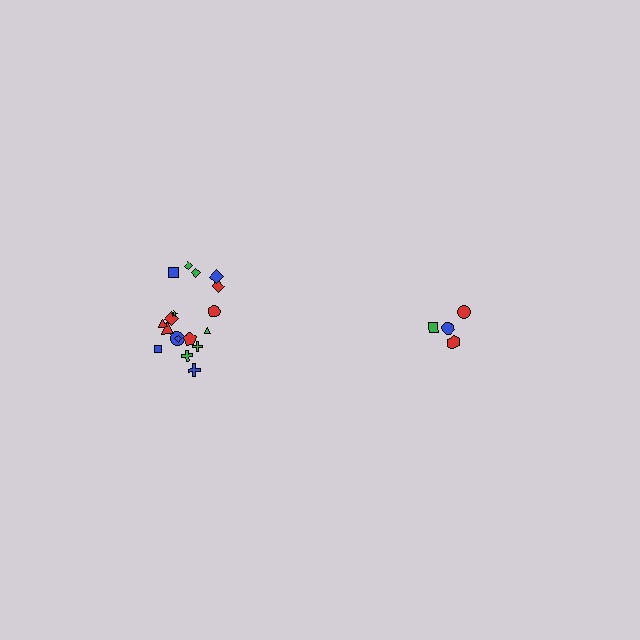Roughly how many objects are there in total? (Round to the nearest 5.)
Roughly 20 objects in total.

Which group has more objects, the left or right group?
The left group.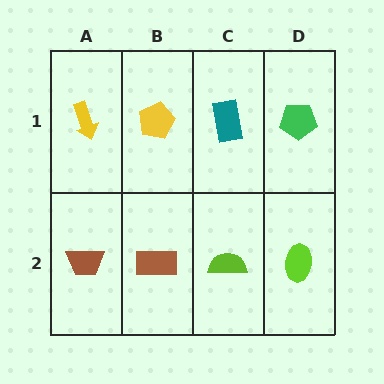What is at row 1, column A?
A yellow arrow.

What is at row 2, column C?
A lime semicircle.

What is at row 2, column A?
A brown trapezoid.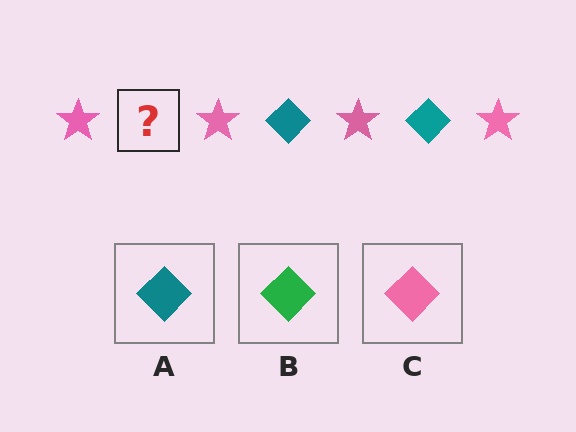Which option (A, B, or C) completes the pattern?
A.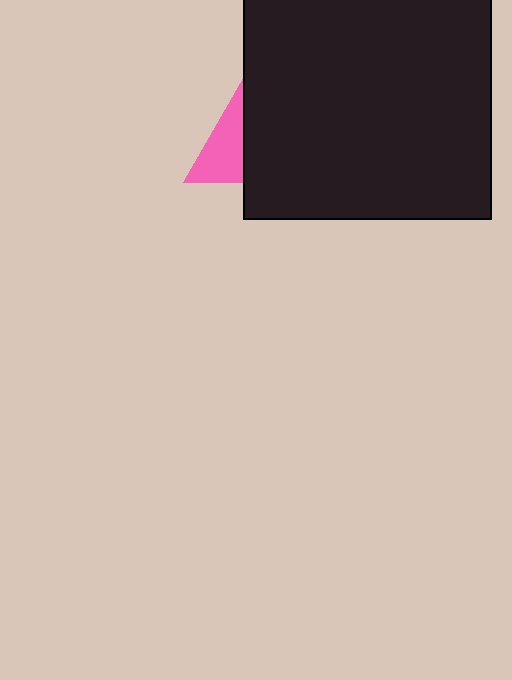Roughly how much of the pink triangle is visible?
A small part of it is visible (roughly 39%).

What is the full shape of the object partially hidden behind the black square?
The partially hidden object is a pink triangle.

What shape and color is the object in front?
The object in front is a black square.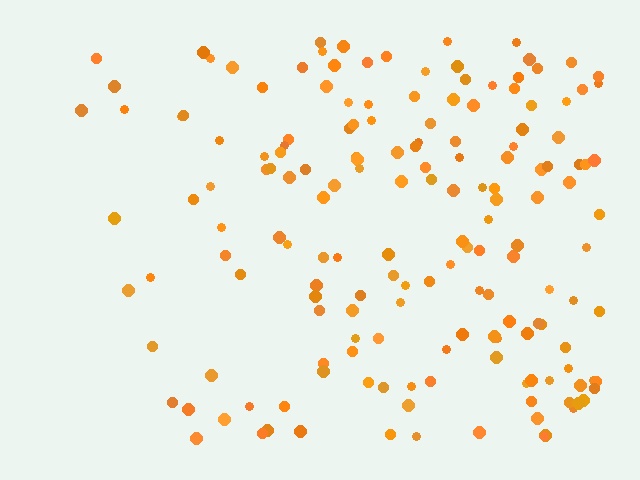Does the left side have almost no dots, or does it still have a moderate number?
Still a moderate number, just noticeably fewer than the right.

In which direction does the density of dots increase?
From left to right, with the right side densest.